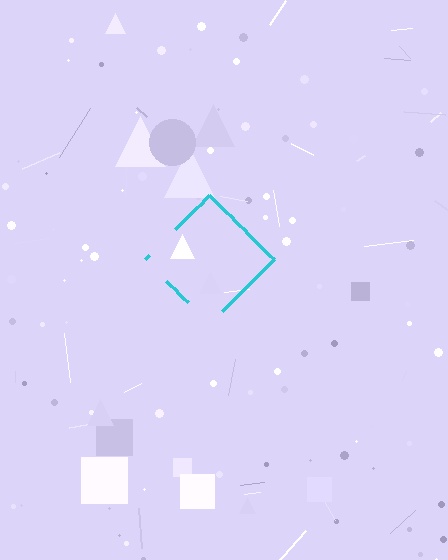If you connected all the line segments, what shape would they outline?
They would outline a diamond.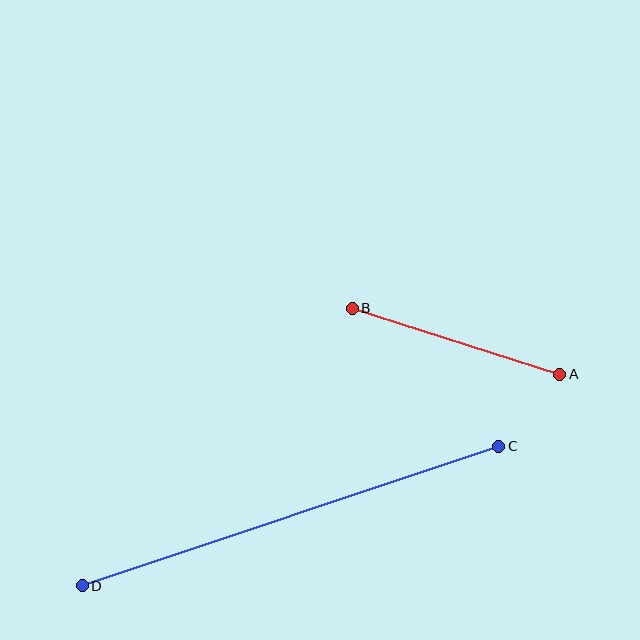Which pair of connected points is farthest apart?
Points C and D are farthest apart.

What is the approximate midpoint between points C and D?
The midpoint is at approximately (291, 516) pixels.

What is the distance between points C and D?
The distance is approximately 439 pixels.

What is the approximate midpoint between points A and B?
The midpoint is at approximately (456, 341) pixels.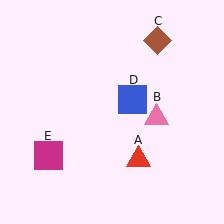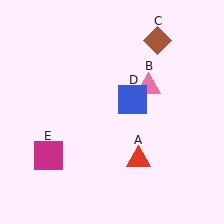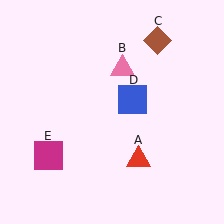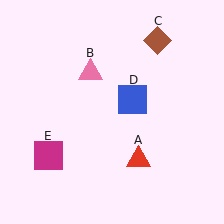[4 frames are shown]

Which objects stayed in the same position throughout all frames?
Red triangle (object A) and brown diamond (object C) and blue square (object D) and magenta square (object E) remained stationary.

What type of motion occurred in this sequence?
The pink triangle (object B) rotated counterclockwise around the center of the scene.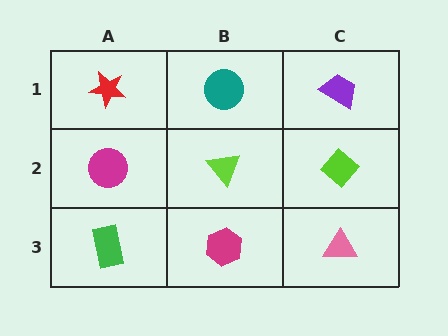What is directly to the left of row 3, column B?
A green rectangle.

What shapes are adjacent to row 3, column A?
A magenta circle (row 2, column A), a magenta hexagon (row 3, column B).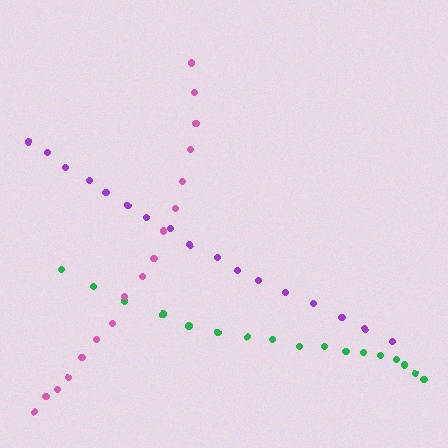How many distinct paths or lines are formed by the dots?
There are 3 distinct paths.